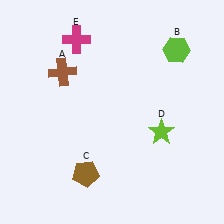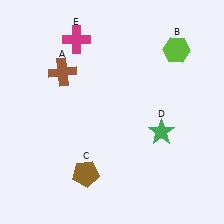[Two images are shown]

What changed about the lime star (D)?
In Image 1, D is lime. In Image 2, it changed to green.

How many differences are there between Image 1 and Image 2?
There is 1 difference between the two images.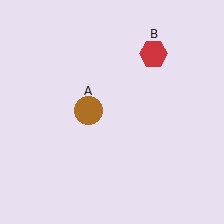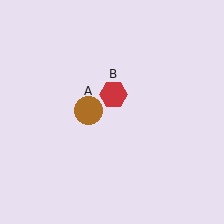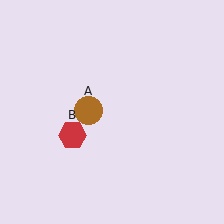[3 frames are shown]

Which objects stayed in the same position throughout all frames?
Brown circle (object A) remained stationary.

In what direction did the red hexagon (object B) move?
The red hexagon (object B) moved down and to the left.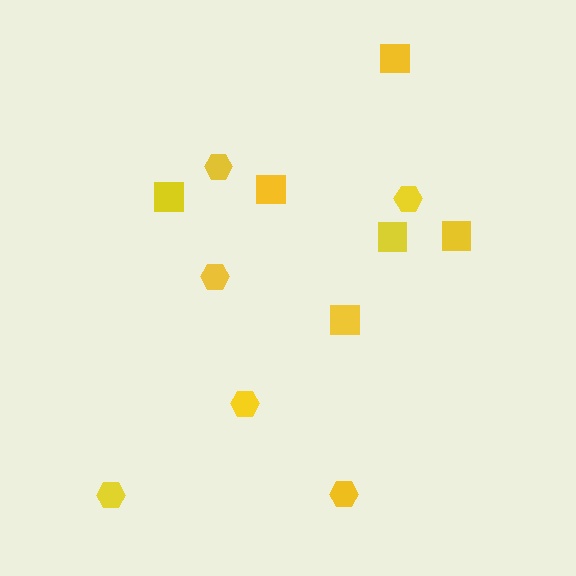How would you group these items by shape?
There are 2 groups: one group of hexagons (6) and one group of squares (6).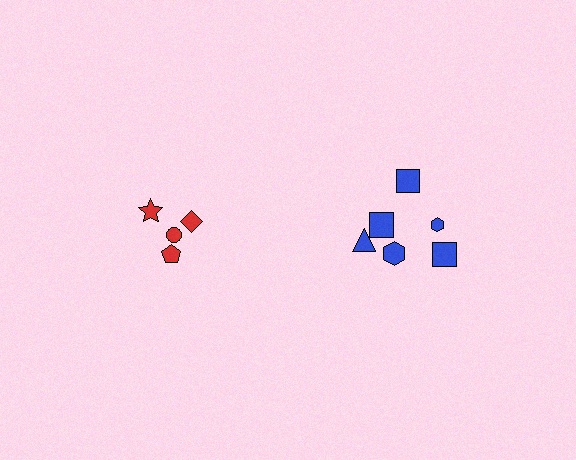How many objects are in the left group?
There are 4 objects.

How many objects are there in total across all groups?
There are 10 objects.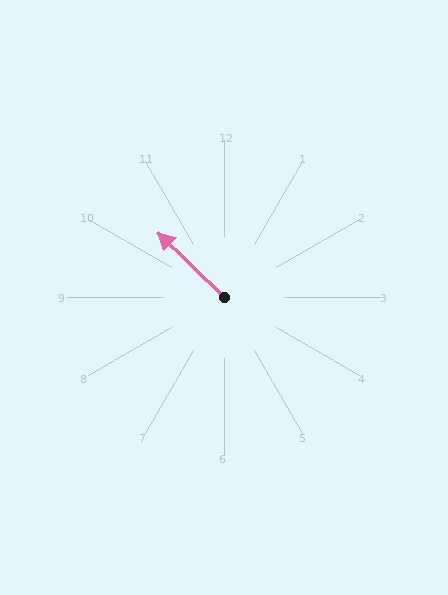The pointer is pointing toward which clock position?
Roughly 10 o'clock.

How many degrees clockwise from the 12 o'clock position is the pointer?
Approximately 315 degrees.